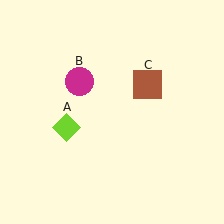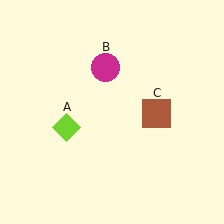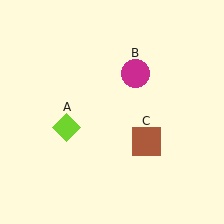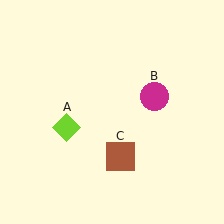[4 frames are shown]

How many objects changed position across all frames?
2 objects changed position: magenta circle (object B), brown square (object C).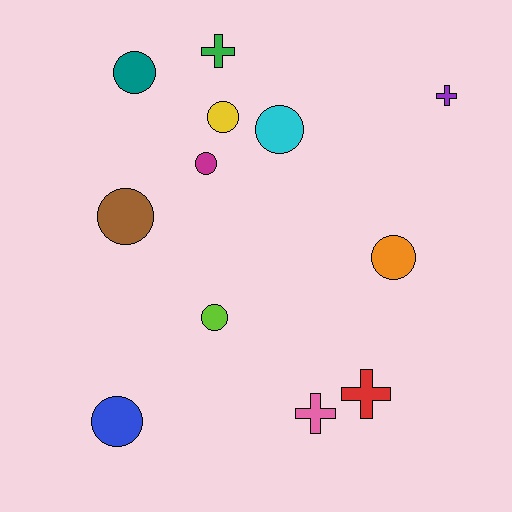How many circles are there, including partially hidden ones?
There are 8 circles.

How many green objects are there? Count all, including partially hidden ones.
There is 1 green object.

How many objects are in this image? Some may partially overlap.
There are 12 objects.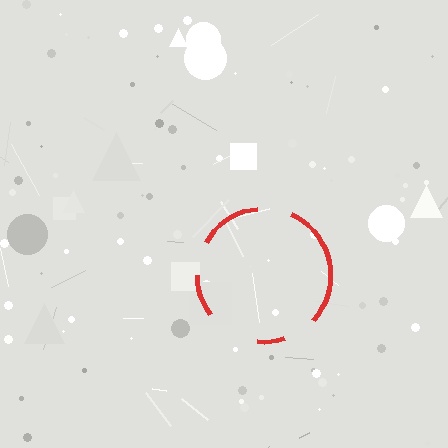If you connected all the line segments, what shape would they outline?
They would outline a circle.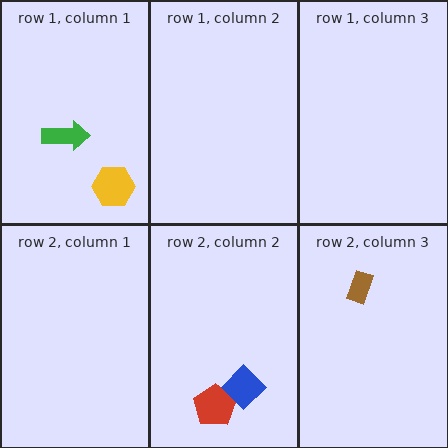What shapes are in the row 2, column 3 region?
The brown rectangle.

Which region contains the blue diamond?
The row 2, column 2 region.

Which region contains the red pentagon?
The row 2, column 2 region.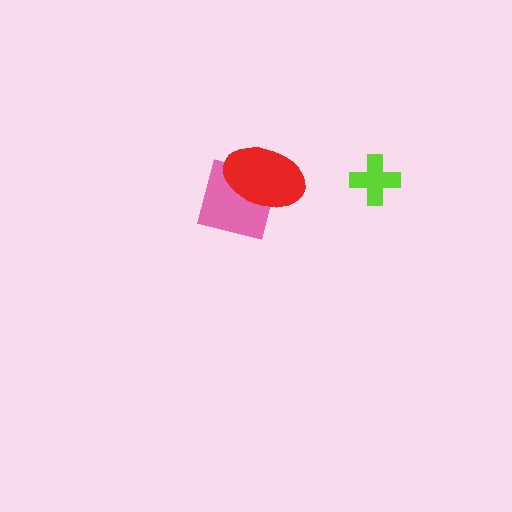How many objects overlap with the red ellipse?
1 object overlaps with the red ellipse.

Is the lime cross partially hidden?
No, no other shape covers it.